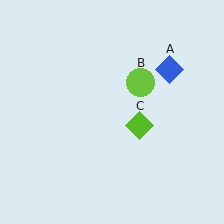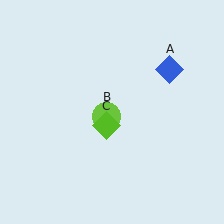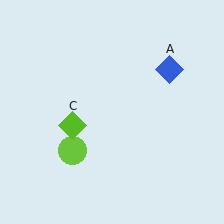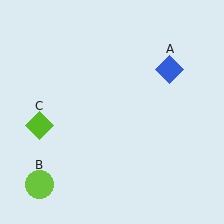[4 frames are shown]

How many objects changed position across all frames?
2 objects changed position: lime circle (object B), lime diamond (object C).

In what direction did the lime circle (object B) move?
The lime circle (object B) moved down and to the left.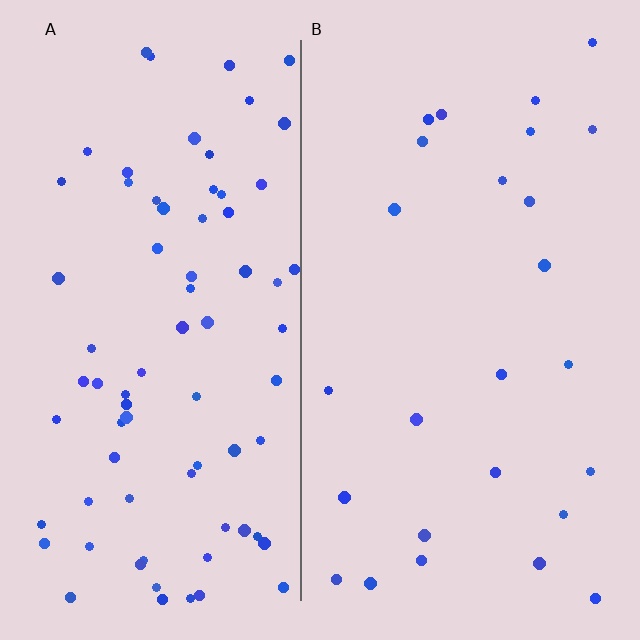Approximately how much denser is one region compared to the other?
Approximately 2.9× — region A over region B.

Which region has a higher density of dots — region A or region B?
A (the left).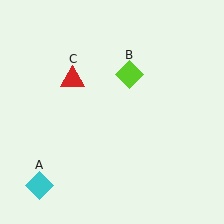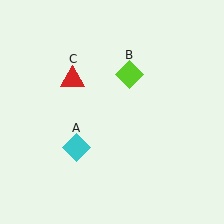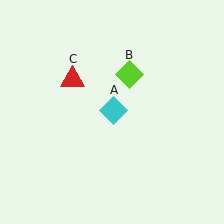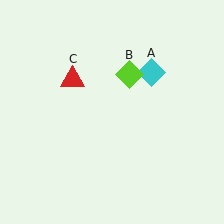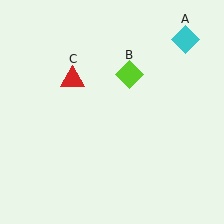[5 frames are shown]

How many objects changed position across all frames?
1 object changed position: cyan diamond (object A).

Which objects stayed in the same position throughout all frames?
Lime diamond (object B) and red triangle (object C) remained stationary.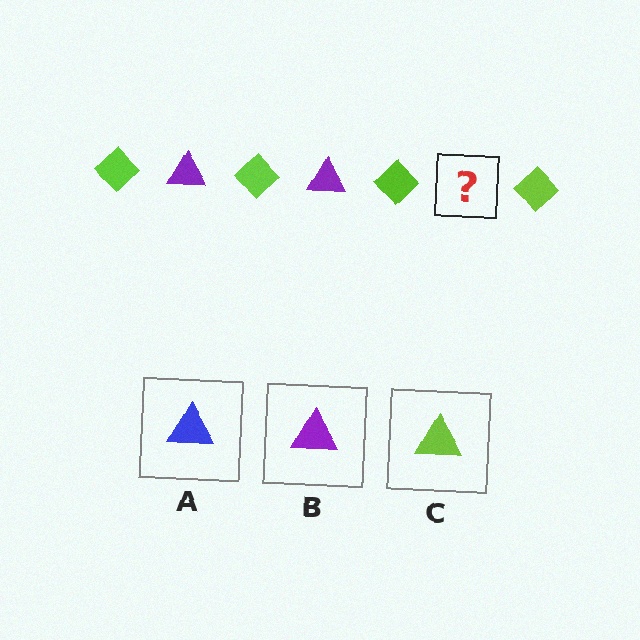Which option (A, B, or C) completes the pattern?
B.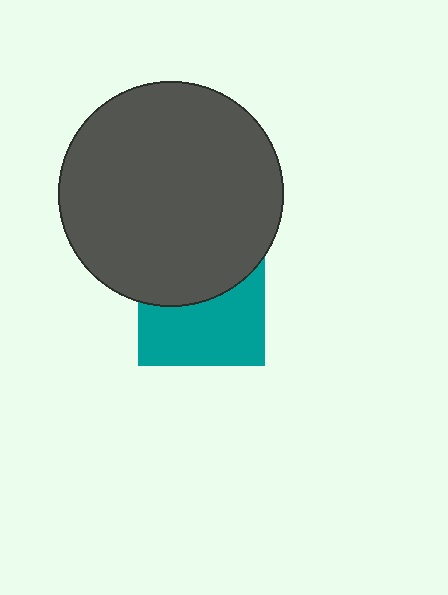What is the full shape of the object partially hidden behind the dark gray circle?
The partially hidden object is a teal square.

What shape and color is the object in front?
The object in front is a dark gray circle.